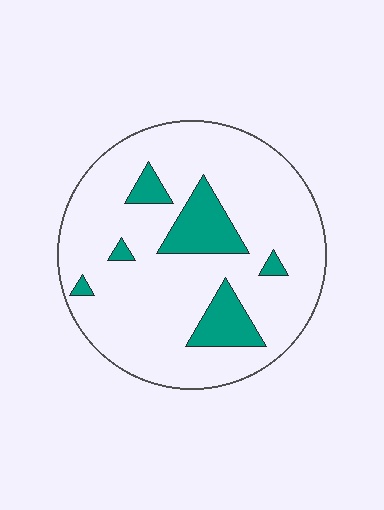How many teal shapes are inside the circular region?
6.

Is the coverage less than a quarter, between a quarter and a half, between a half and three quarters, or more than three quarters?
Less than a quarter.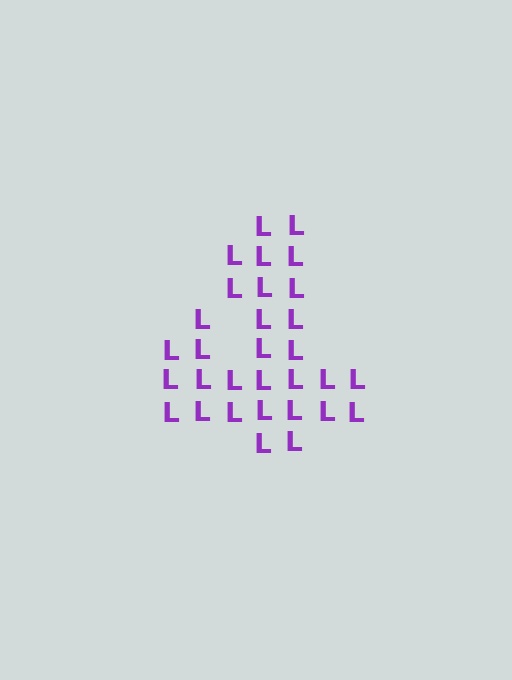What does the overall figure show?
The overall figure shows the digit 4.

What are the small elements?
The small elements are letter L's.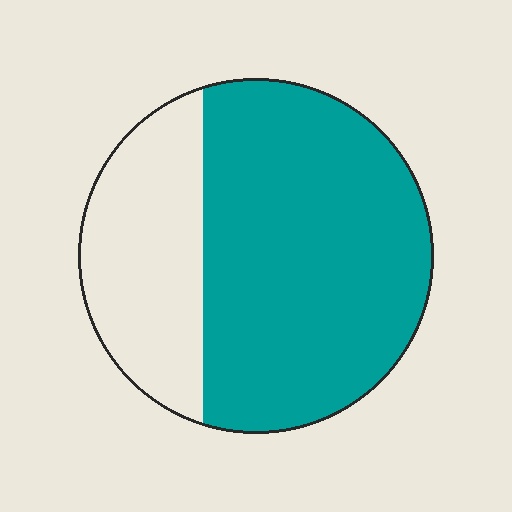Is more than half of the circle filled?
Yes.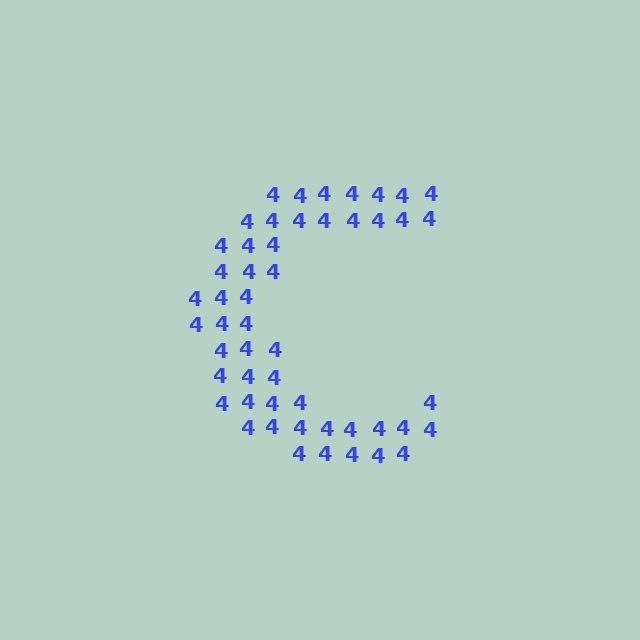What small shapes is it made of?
It is made of small digit 4's.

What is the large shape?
The large shape is the letter C.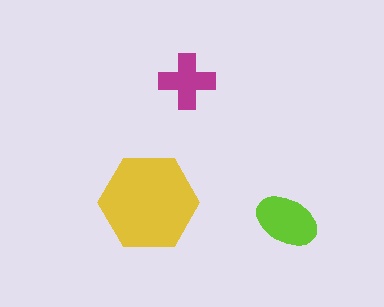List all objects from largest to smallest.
The yellow hexagon, the lime ellipse, the magenta cross.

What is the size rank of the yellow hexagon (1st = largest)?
1st.